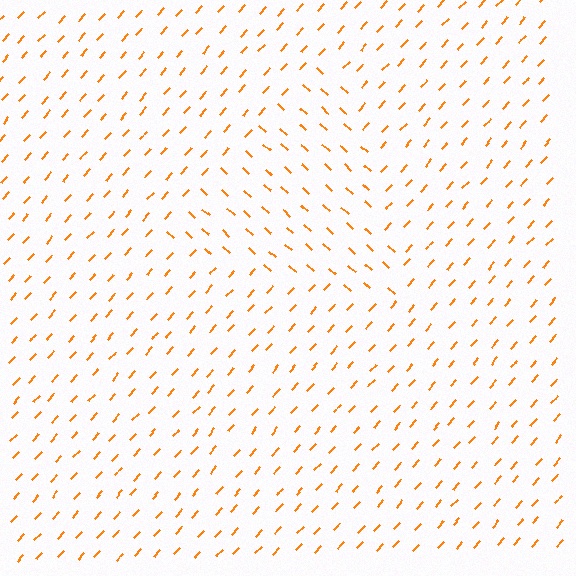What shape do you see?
I see a triangle.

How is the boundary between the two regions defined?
The boundary is defined purely by a change in line orientation (approximately 90 degrees difference). All lines are the same color and thickness.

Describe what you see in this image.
The image is filled with small orange line segments. A triangle region in the image has lines oriented differently from the surrounding lines, creating a visible texture boundary.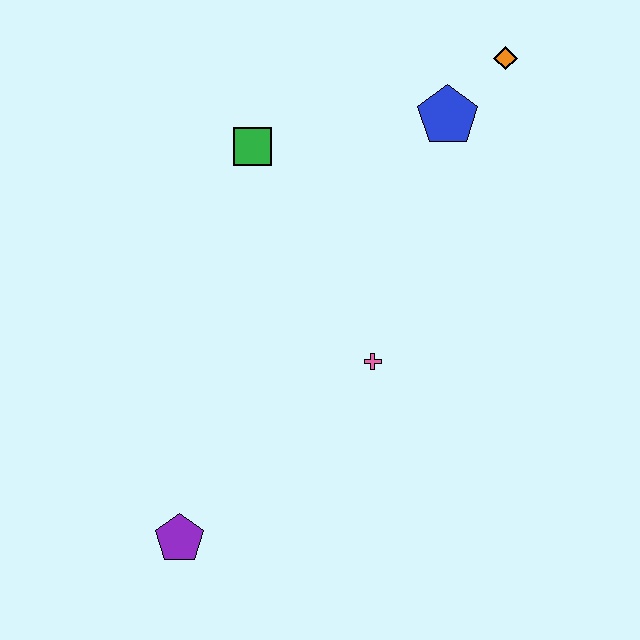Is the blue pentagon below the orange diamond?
Yes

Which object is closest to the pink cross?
The green square is closest to the pink cross.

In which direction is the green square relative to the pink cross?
The green square is above the pink cross.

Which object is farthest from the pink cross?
The orange diamond is farthest from the pink cross.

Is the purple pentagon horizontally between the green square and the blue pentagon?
No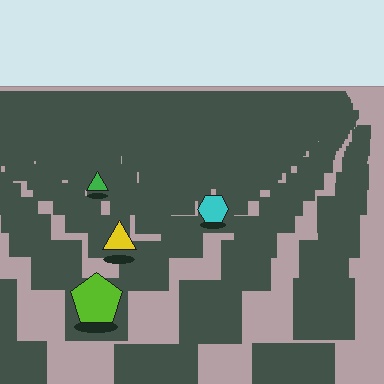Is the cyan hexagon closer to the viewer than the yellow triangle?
No. The yellow triangle is closer — you can tell from the texture gradient: the ground texture is coarser near it.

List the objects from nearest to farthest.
From nearest to farthest: the lime pentagon, the yellow triangle, the cyan hexagon, the green triangle.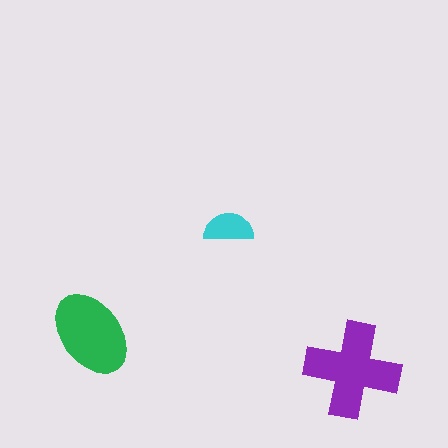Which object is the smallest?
The cyan semicircle.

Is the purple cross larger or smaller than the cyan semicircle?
Larger.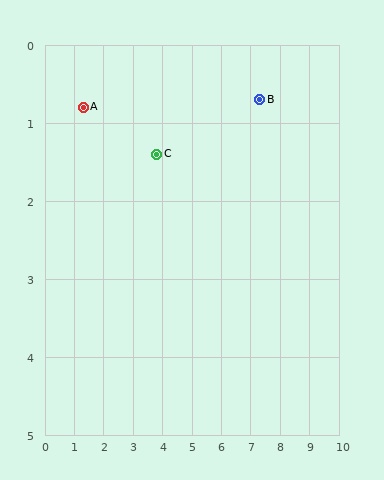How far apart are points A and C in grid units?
Points A and C are about 2.6 grid units apart.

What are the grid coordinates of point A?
Point A is at approximately (1.3, 0.8).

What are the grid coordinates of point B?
Point B is at approximately (7.3, 0.7).